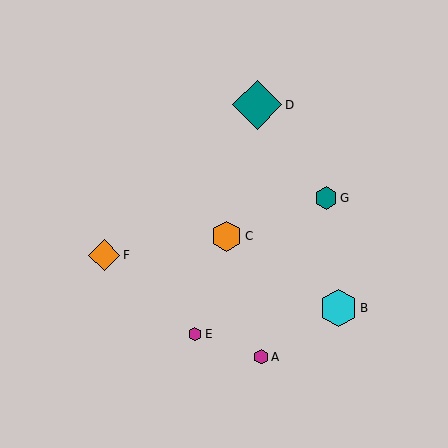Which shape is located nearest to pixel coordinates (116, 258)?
The orange diamond (labeled F) at (104, 255) is nearest to that location.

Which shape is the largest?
The teal diamond (labeled D) is the largest.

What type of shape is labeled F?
Shape F is an orange diamond.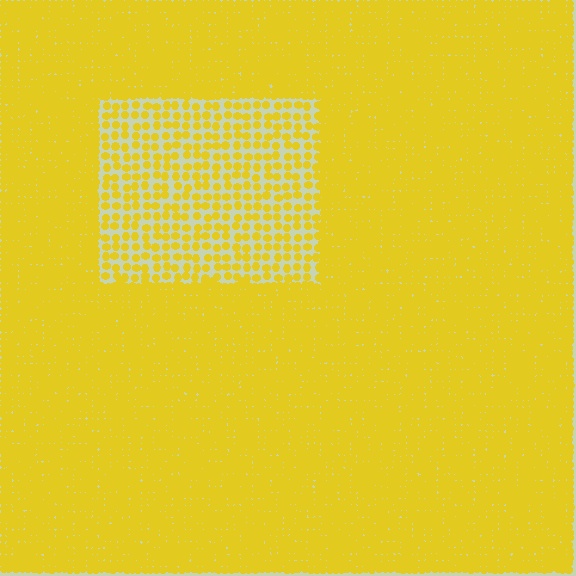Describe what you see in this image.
The image contains small yellow elements arranged at two different densities. A rectangle-shaped region is visible where the elements are less densely packed than the surrounding area.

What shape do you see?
I see a rectangle.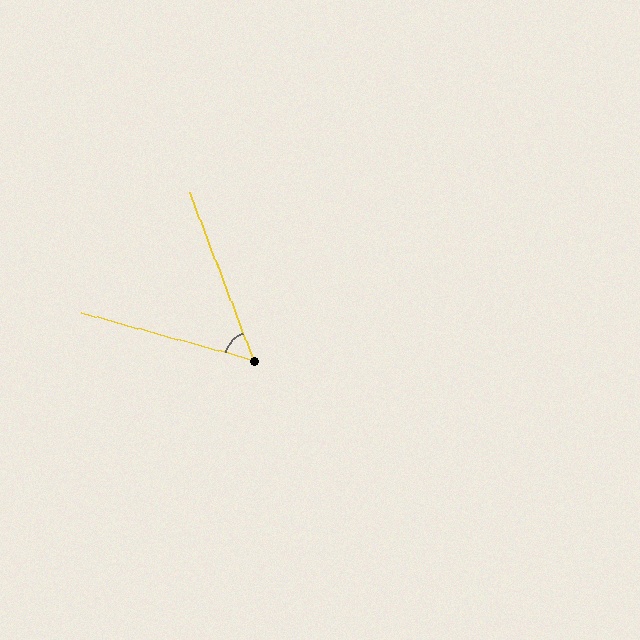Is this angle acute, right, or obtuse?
It is acute.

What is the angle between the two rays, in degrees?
Approximately 54 degrees.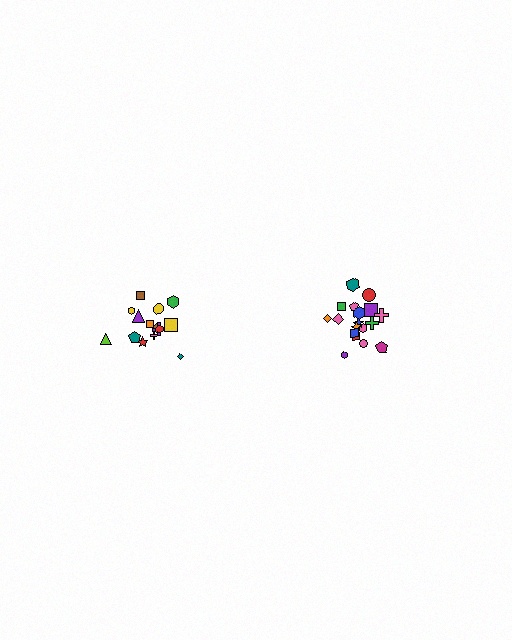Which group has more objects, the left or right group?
The right group.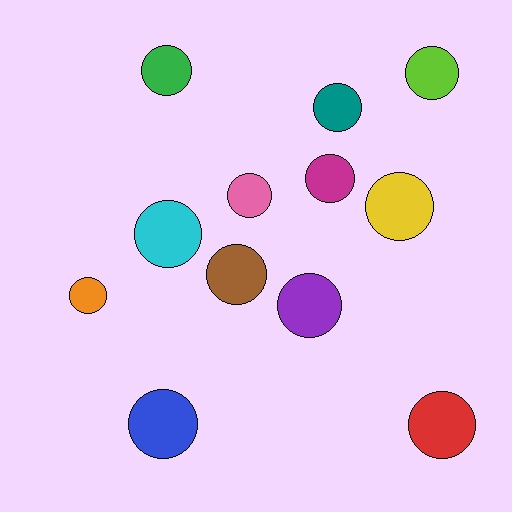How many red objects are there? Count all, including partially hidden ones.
There is 1 red object.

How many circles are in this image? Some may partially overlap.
There are 12 circles.